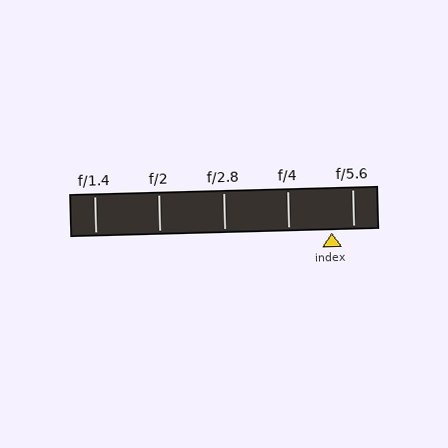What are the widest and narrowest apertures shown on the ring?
The widest aperture shown is f/1.4 and the narrowest is f/5.6.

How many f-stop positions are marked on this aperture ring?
There are 5 f-stop positions marked.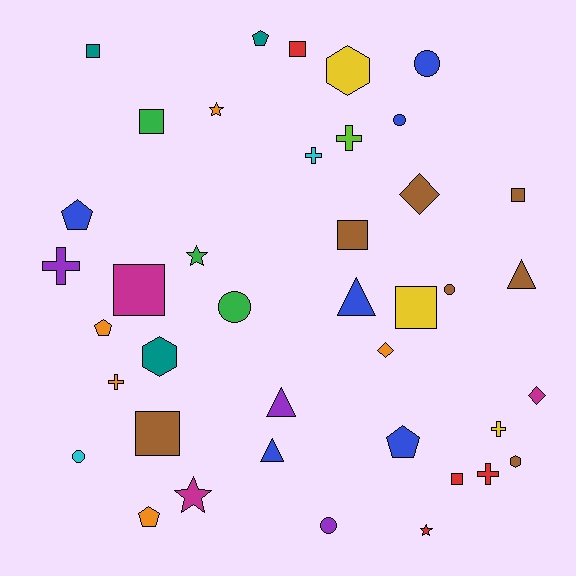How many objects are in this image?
There are 40 objects.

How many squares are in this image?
There are 9 squares.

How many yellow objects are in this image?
There are 3 yellow objects.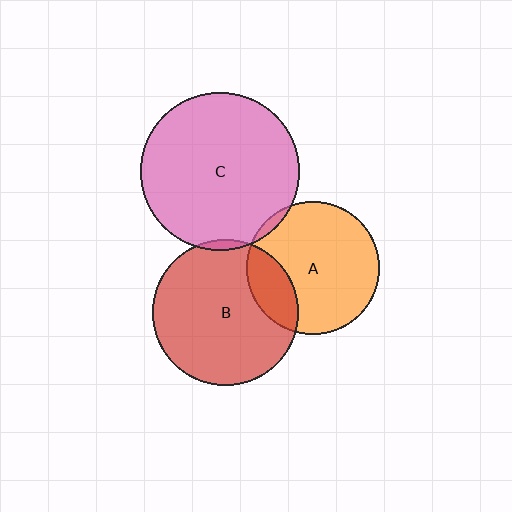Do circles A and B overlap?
Yes.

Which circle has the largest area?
Circle C (pink).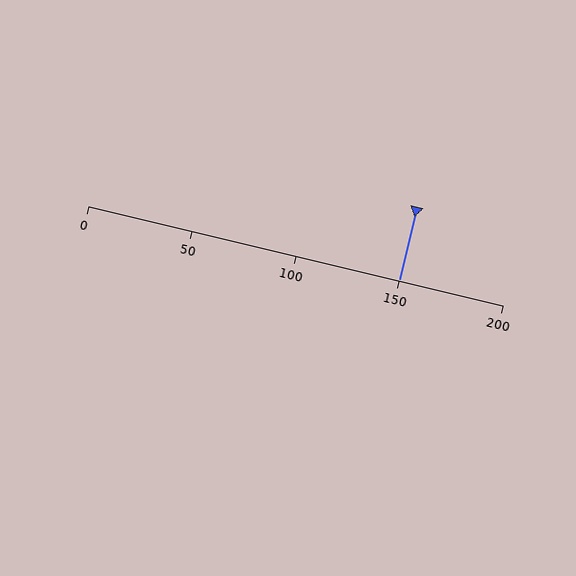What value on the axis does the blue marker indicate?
The marker indicates approximately 150.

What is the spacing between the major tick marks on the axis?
The major ticks are spaced 50 apart.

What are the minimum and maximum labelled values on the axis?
The axis runs from 0 to 200.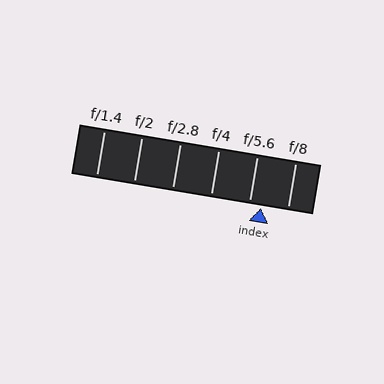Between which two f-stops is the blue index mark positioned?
The index mark is between f/5.6 and f/8.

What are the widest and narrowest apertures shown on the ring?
The widest aperture shown is f/1.4 and the narrowest is f/8.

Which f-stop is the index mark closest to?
The index mark is closest to f/5.6.